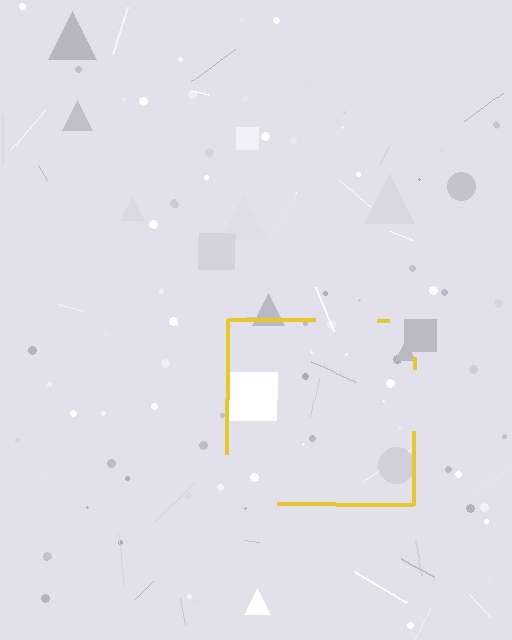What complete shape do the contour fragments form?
The contour fragments form a square.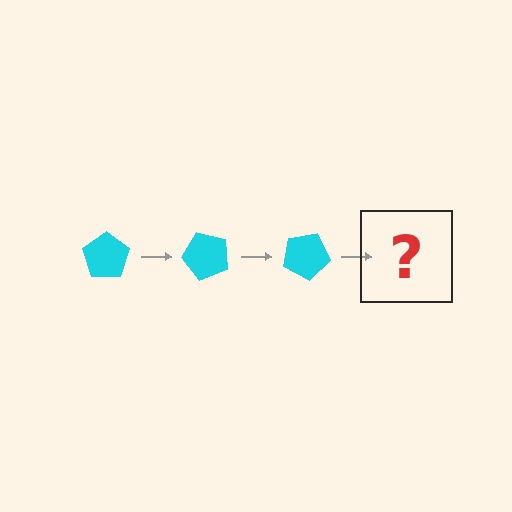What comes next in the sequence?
The next element should be a cyan pentagon rotated 150 degrees.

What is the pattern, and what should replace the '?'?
The pattern is that the pentagon rotates 50 degrees each step. The '?' should be a cyan pentagon rotated 150 degrees.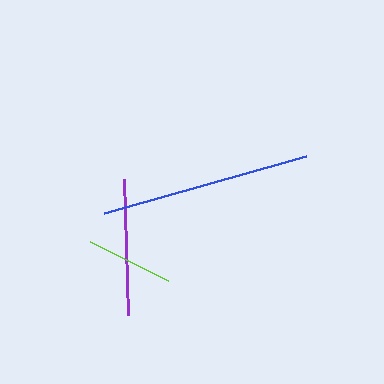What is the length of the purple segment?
The purple segment is approximately 136 pixels long.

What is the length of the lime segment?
The lime segment is approximately 87 pixels long.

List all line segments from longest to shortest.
From longest to shortest: blue, purple, lime.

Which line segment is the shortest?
The lime line is the shortest at approximately 87 pixels.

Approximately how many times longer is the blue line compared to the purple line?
The blue line is approximately 1.5 times the length of the purple line.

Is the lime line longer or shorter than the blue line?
The blue line is longer than the lime line.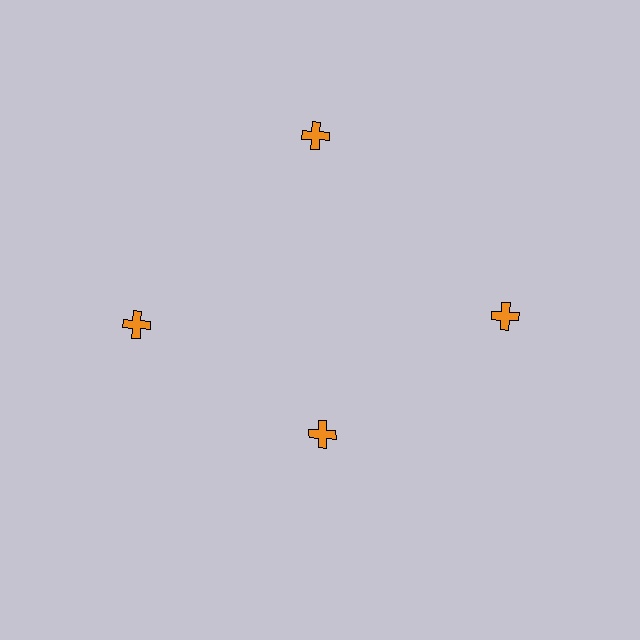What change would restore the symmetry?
The symmetry would be restored by moving it outward, back onto the ring so that all 4 crosses sit at equal angles and equal distance from the center.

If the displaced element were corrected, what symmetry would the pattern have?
It would have 4-fold rotational symmetry — the pattern would map onto itself every 90 degrees.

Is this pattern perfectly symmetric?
No. The 4 orange crosses are arranged in a ring, but one element near the 6 o'clock position is pulled inward toward the center, breaking the 4-fold rotational symmetry.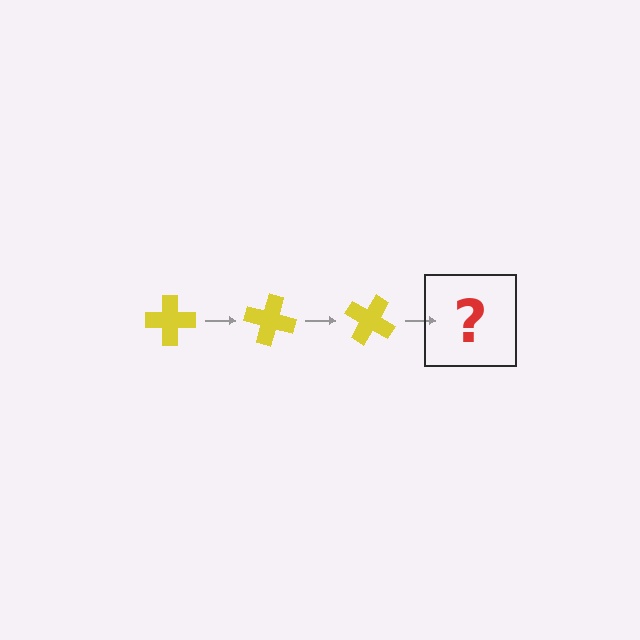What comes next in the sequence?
The next element should be a yellow cross rotated 45 degrees.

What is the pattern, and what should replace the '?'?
The pattern is that the cross rotates 15 degrees each step. The '?' should be a yellow cross rotated 45 degrees.